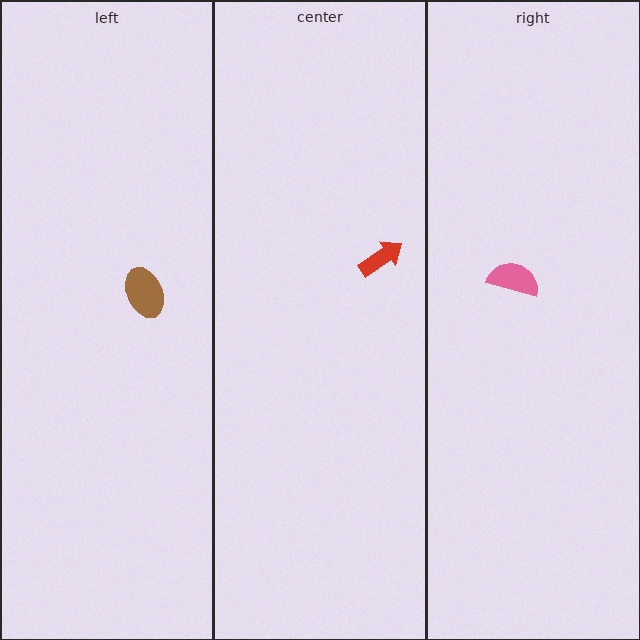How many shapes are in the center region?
1.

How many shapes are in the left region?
1.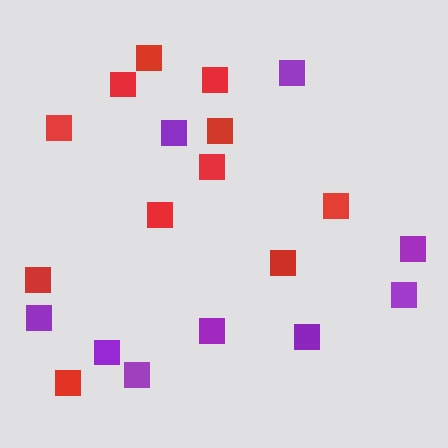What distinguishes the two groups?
There are 2 groups: one group of red squares (11) and one group of purple squares (9).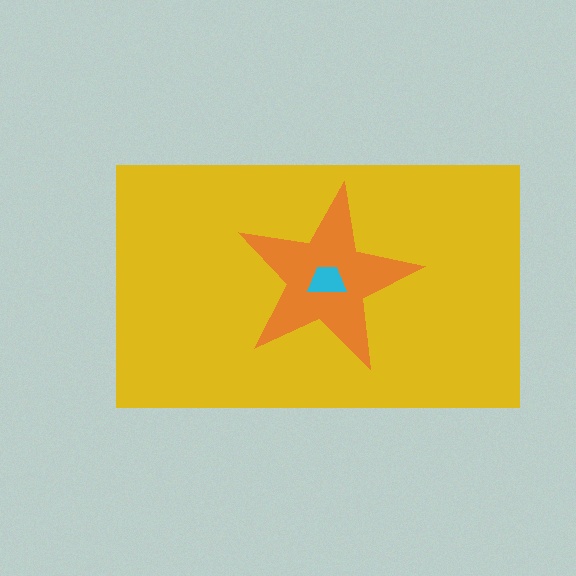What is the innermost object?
The cyan trapezoid.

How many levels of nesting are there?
3.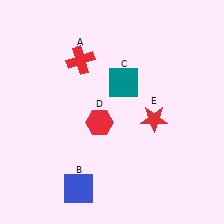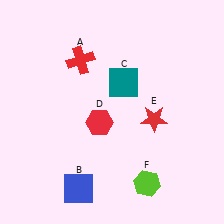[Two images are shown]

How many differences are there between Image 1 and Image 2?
There is 1 difference between the two images.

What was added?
A lime hexagon (F) was added in Image 2.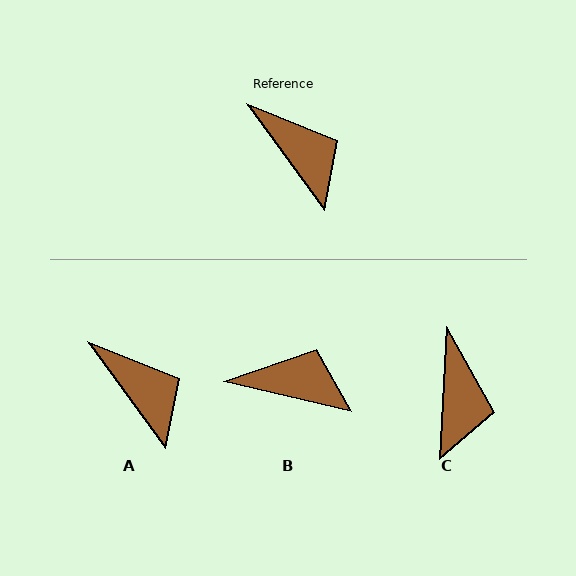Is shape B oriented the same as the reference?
No, it is off by about 41 degrees.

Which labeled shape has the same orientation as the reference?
A.